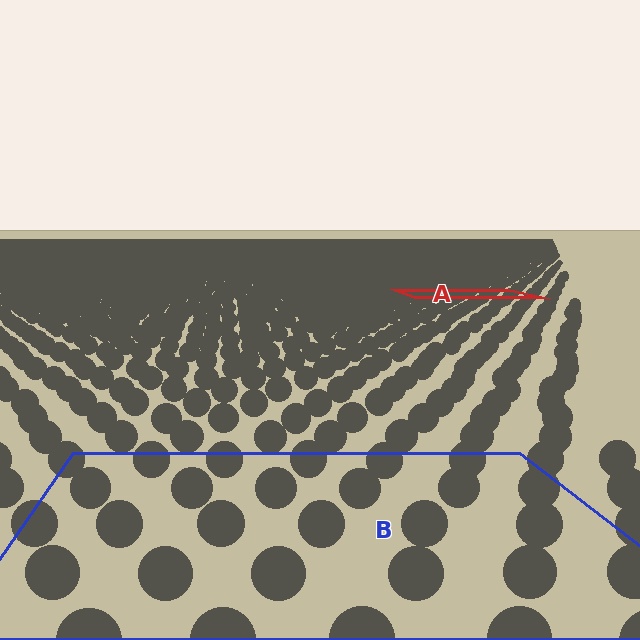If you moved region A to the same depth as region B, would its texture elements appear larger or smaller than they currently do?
They would appear larger. At a closer depth, the same texture elements are projected at a bigger on-screen size.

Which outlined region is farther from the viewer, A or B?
Region A is farther from the viewer — the texture elements inside it appear smaller and more densely packed.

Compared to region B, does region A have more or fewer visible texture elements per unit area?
Region A has more texture elements per unit area — they are packed more densely because it is farther away.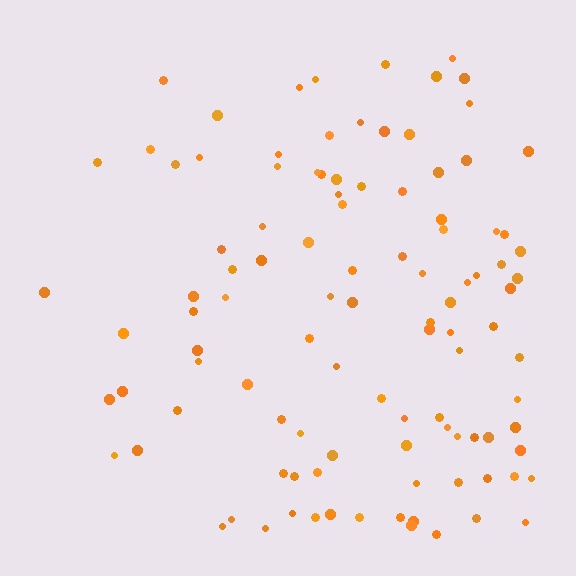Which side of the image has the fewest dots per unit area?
The left.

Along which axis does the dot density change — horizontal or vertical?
Horizontal.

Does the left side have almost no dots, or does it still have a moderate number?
Still a moderate number, just noticeably fewer than the right.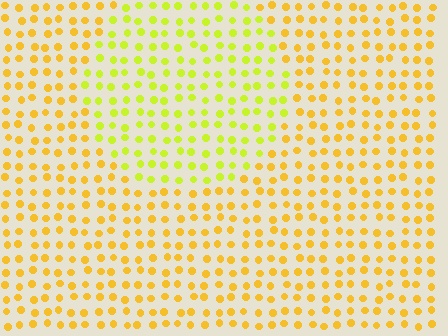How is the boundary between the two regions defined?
The boundary is defined purely by a slight shift in hue (about 30 degrees). Spacing, size, and orientation are identical on both sides.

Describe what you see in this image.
The image is filled with small yellow elements in a uniform arrangement. A circle-shaped region is visible where the elements are tinted to a slightly different hue, forming a subtle color boundary.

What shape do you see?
I see a circle.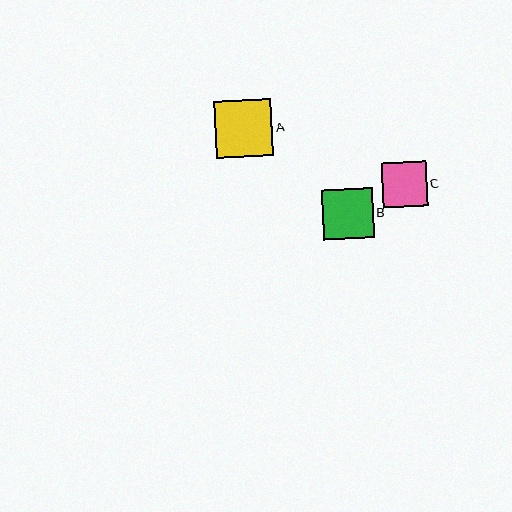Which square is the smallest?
Square C is the smallest with a size of approximately 45 pixels.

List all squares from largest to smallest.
From largest to smallest: A, B, C.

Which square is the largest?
Square A is the largest with a size of approximately 57 pixels.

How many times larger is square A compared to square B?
Square A is approximately 1.1 times the size of square B.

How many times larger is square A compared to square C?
Square A is approximately 1.3 times the size of square C.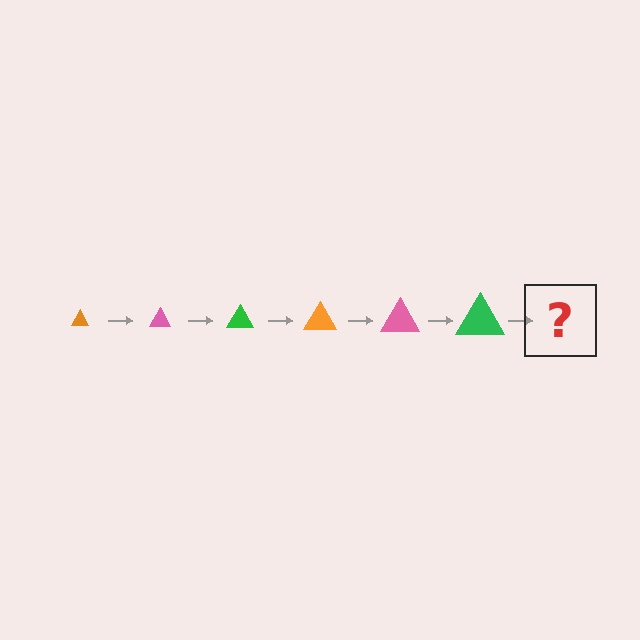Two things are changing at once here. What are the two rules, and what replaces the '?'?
The two rules are that the triangle grows larger each step and the color cycles through orange, pink, and green. The '?' should be an orange triangle, larger than the previous one.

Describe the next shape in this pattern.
It should be an orange triangle, larger than the previous one.